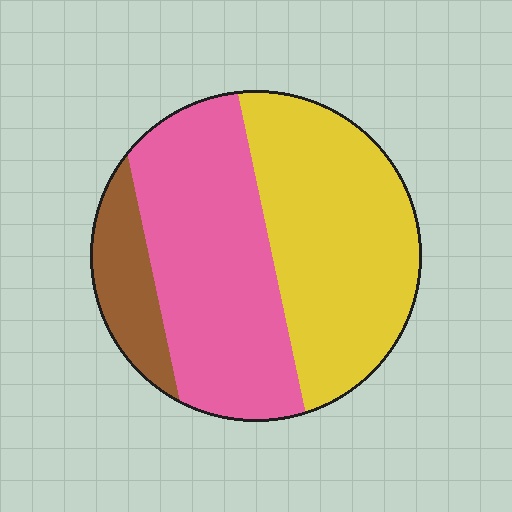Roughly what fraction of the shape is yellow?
Yellow covers about 45% of the shape.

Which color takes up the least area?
Brown, at roughly 15%.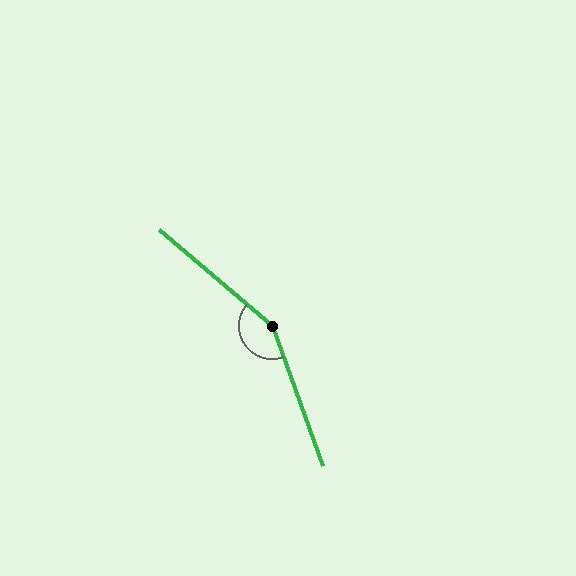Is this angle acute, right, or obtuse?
It is obtuse.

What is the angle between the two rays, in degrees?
Approximately 150 degrees.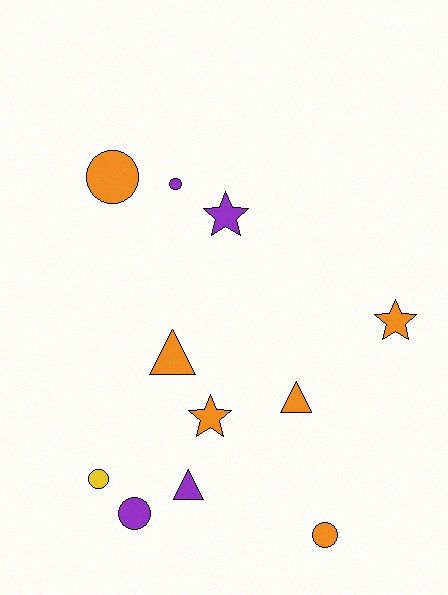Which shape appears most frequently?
Circle, with 5 objects.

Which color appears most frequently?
Orange, with 6 objects.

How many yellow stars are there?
There are no yellow stars.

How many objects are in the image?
There are 11 objects.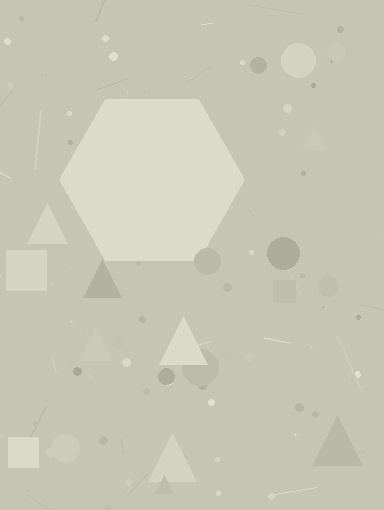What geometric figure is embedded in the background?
A hexagon is embedded in the background.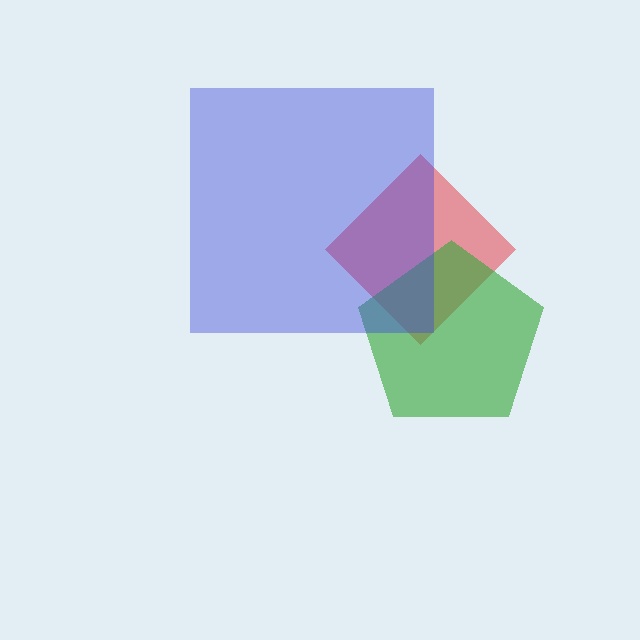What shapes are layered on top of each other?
The layered shapes are: a red diamond, a green pentagon, a blue square.